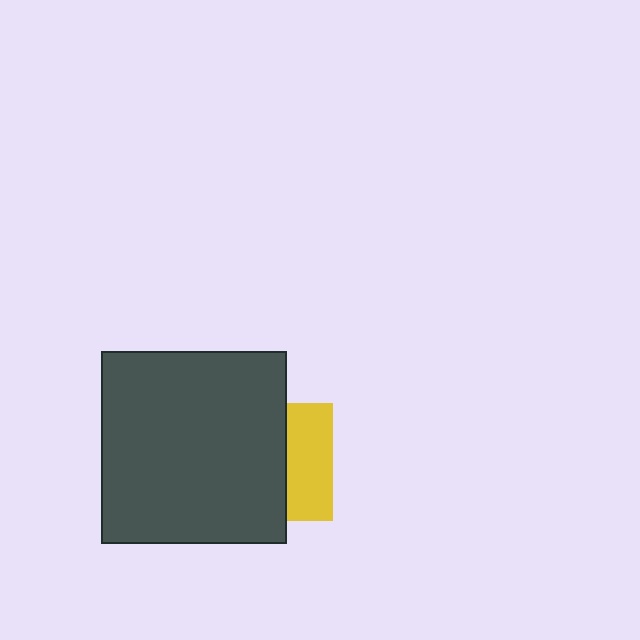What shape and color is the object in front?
The object in front is a dark gray rectangle.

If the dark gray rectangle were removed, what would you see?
You would see the complete yellow square.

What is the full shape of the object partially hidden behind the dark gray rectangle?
The partially hidden object is a yellow square.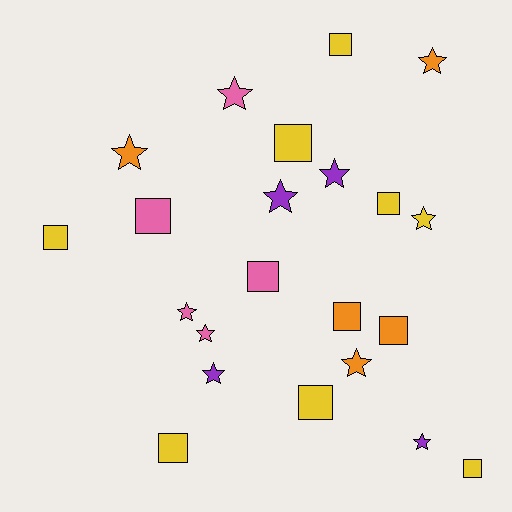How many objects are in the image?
There are 22 objects.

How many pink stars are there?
There are 3 pink stars.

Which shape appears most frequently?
Square, with 11 objects.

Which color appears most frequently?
Yellow, with 8 objects.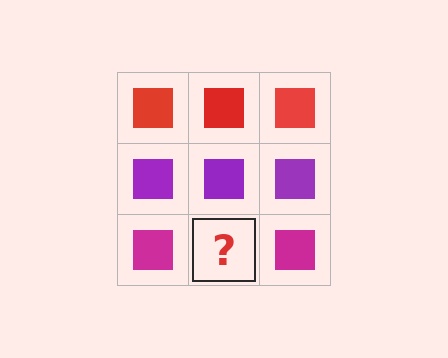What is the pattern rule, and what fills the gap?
The rule is that each row has a consistent color. The gap should be filled with a magenta square.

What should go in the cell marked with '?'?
The missing cell should contain a magenta square.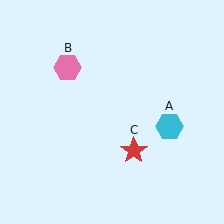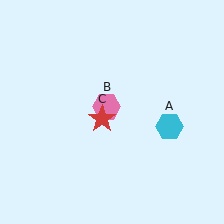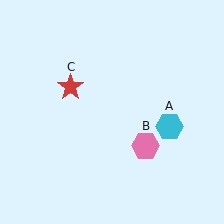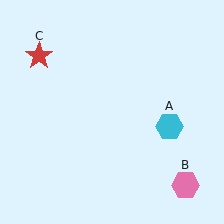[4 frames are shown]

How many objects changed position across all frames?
2 objects changed position: pink hexagon (object B), red star (object C).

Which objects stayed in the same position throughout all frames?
Cyan hexagon (object A) remained stationary.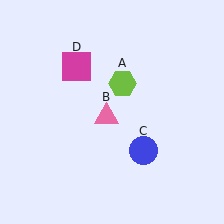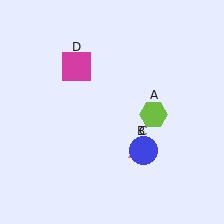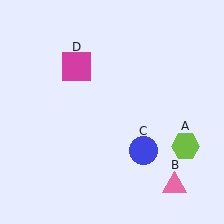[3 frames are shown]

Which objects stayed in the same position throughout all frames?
Blue circle (object C) and magenta square (object D) remained stationary.